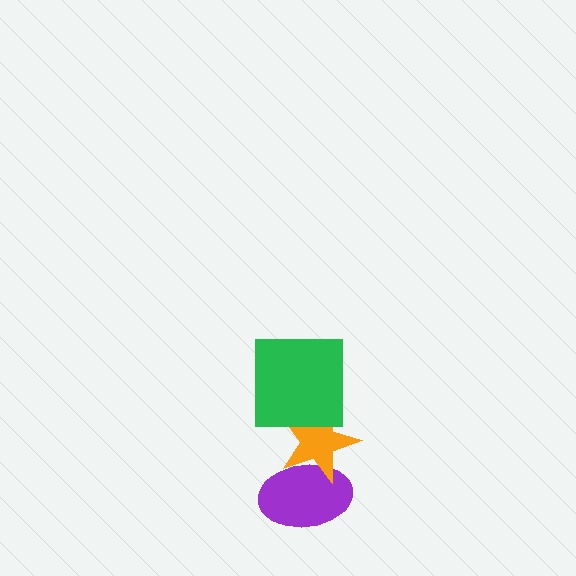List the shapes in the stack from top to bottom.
From top to bottom: the green square, the orange star, the purple ellipse.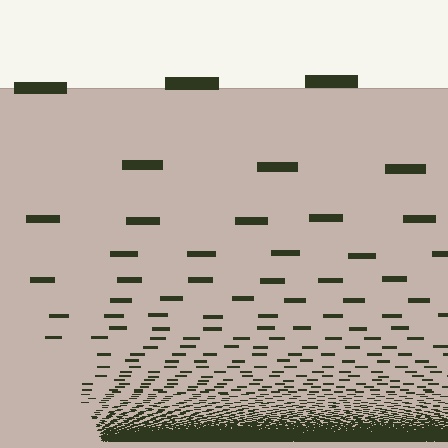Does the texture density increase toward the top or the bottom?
Density increases toward the bottom.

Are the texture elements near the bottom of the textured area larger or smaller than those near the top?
Smaller. The gradient is inverted — elements near the bottom are smaller and denser.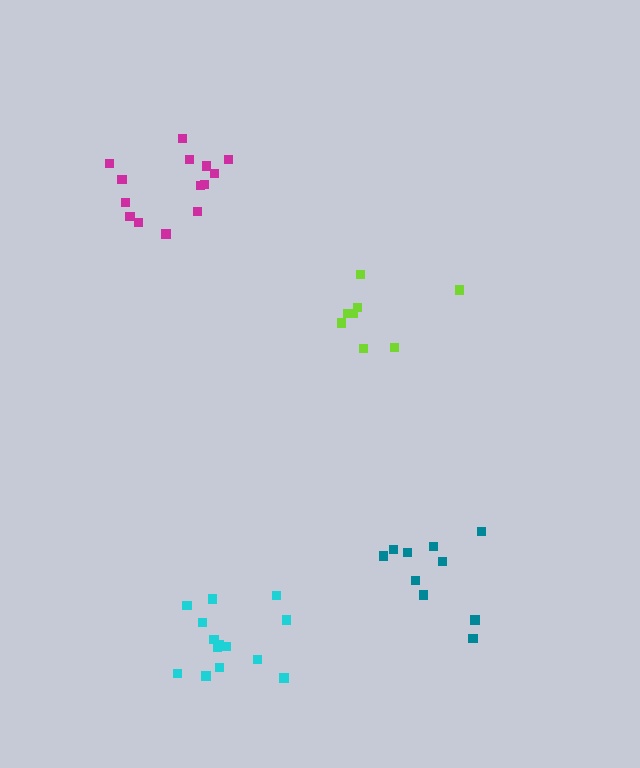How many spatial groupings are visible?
There are 4 spatial groupings.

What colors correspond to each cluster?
The clusters are colored: cyan, lime, teal, magenta.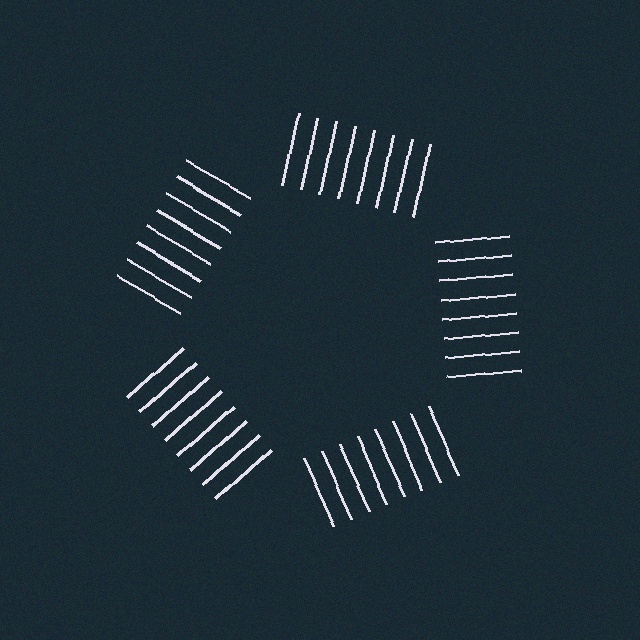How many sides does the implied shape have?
5 sides — the line-ends trace a pentagon.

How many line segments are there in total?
40 — 8 along each of the 5 edges.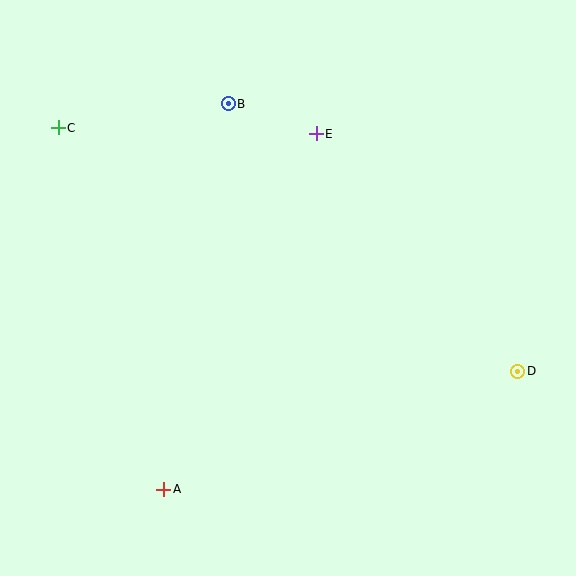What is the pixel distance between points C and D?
The distance between C and D is 520 pixels.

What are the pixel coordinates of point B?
Point B is at (228, 104).